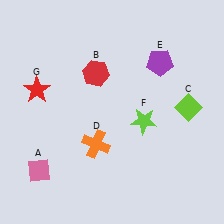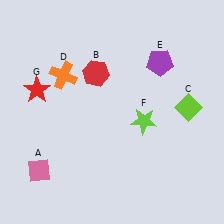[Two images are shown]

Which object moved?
The orange cross (D) moved up.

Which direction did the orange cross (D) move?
The orange cross (D) moved up.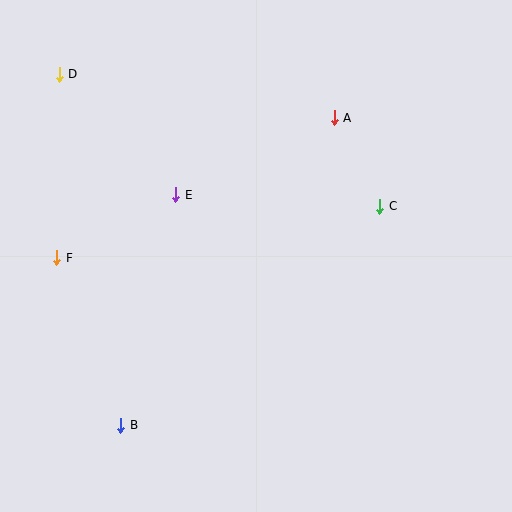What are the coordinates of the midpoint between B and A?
The midpoint between B and A is at (227, 271).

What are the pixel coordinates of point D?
Point D is at (59, 74).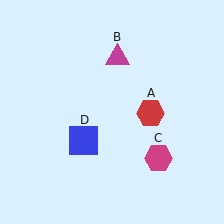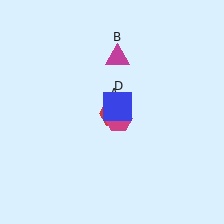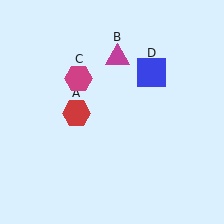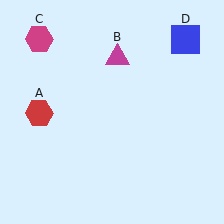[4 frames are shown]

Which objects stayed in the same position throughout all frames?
Magenta triangle (object B) remained stationary.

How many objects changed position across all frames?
3 objects changed position: red hexagon (object A), magenta hexagon (object C), blue square (object D).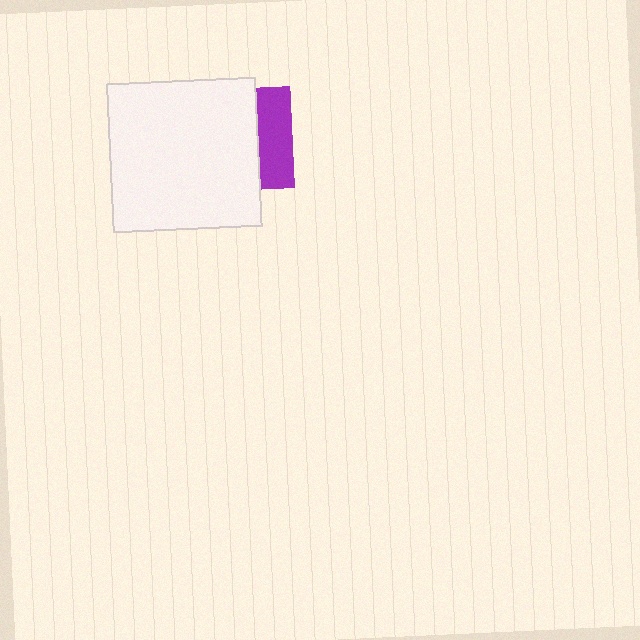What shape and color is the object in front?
The object in front is a white square.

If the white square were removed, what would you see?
You would see the complete purple square.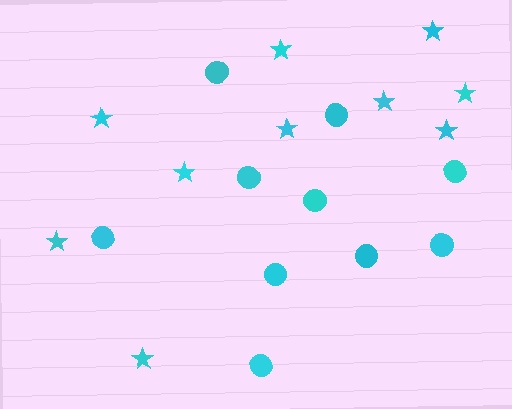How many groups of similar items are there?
There are 2 groups: one group of circles (10) and one group of stars (10).